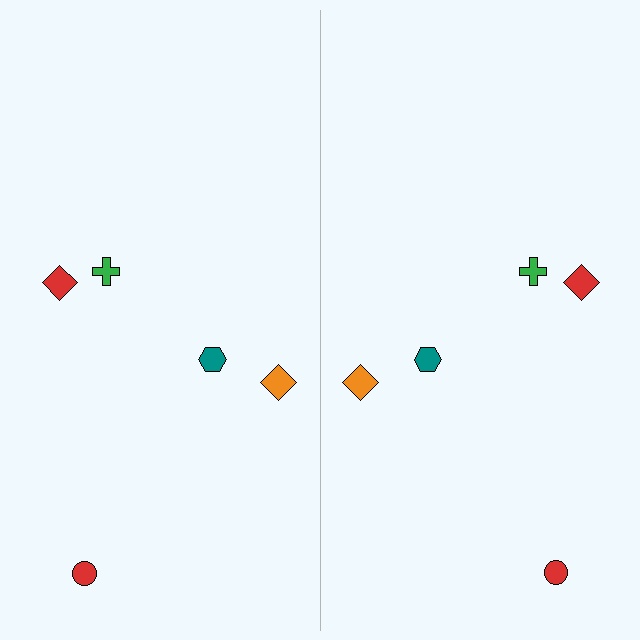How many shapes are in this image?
There are 10 shapes in this image.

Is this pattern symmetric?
Yes, this pattern has bilateral (reflection) symmetry.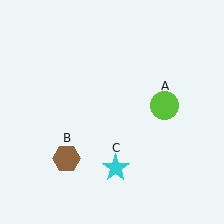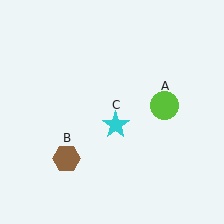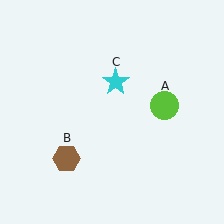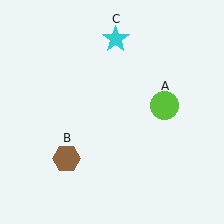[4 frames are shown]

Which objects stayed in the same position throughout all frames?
Lime circle (object A) and brown hexagon (object B) remained stationary.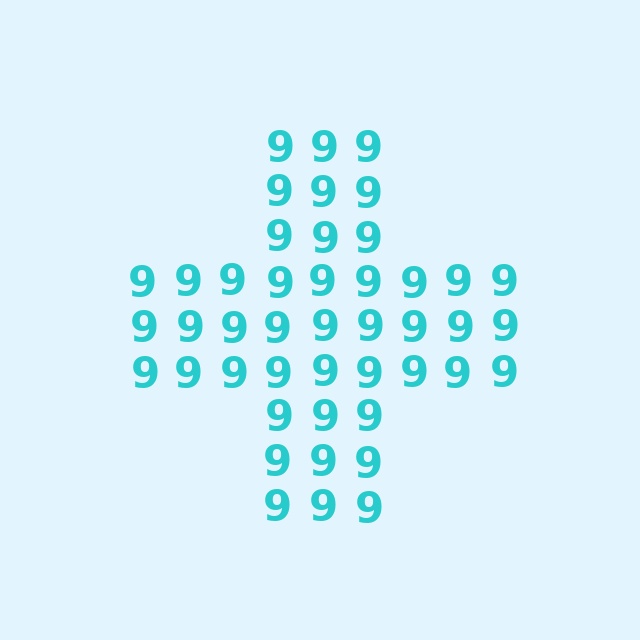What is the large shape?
The large shape is a cross.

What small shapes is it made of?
It is made of small digit 9's.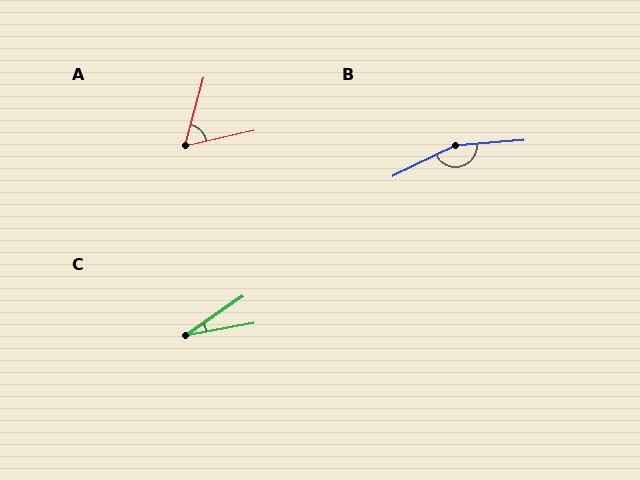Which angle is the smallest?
C, at approximately 24 degrees.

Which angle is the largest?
B, at approximately 158 degrees.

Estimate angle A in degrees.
Approximately 61 degrees.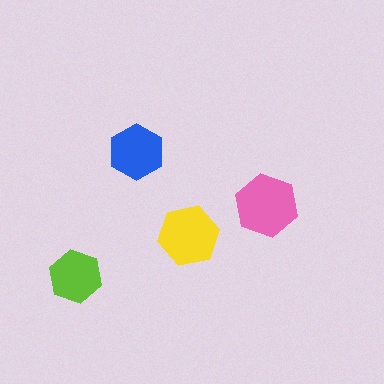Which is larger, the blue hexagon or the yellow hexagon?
The yellow one.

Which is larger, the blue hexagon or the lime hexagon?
The blue one.